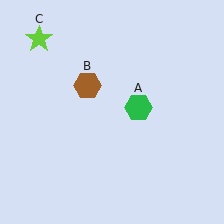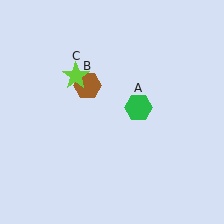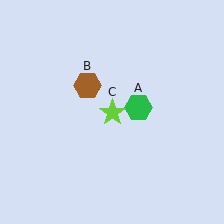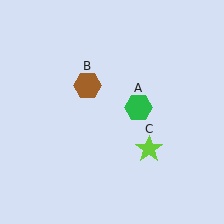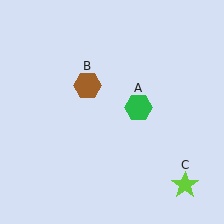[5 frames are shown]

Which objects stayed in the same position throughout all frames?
Green hexagon (object A) and brown hexagon (object B) remained stationary.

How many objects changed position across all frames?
1 object changed position: lime star (object C).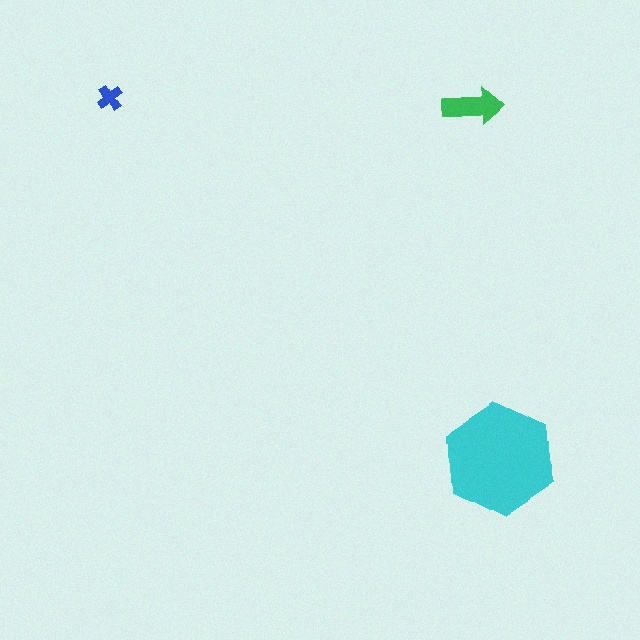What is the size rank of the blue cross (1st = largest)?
3rd.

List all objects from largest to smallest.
The cyan hexagon, the green arrow, the blue cross.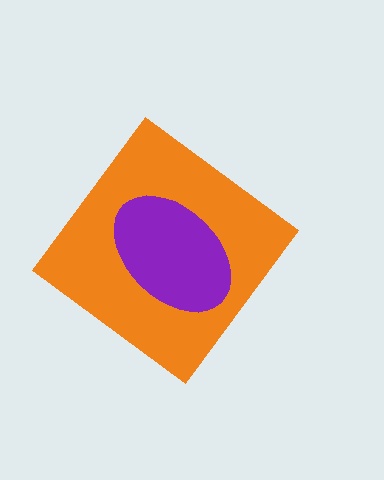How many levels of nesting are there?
2.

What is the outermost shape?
The orange diamond.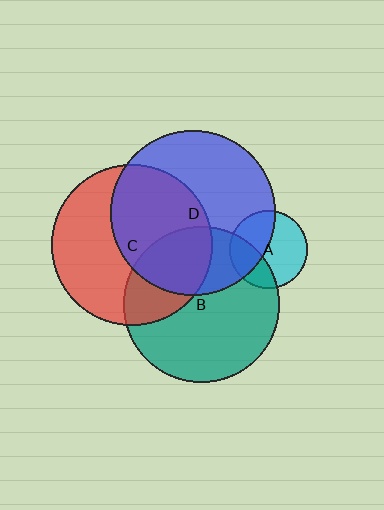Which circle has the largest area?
Circle D (blue).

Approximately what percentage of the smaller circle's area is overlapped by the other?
Approximately 30%.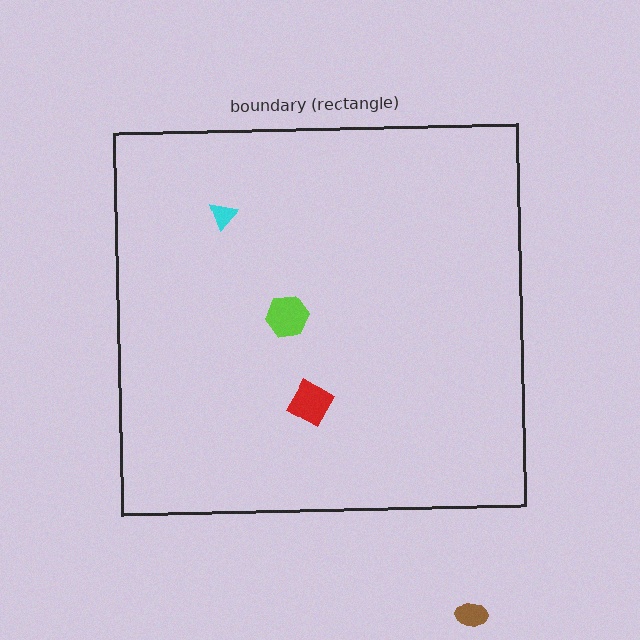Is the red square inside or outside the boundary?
Inside.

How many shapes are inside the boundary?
3 inside, 1 outside.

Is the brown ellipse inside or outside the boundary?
Outside.